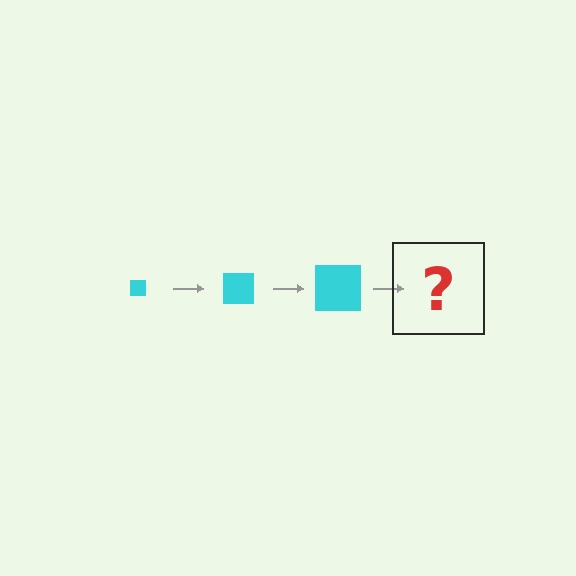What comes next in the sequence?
The next element should be a cyan square, larger than the previous one.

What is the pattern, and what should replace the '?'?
The pattern is that the square gets progressively larger each step. The '?' should be a cyan square, larger than the previous one.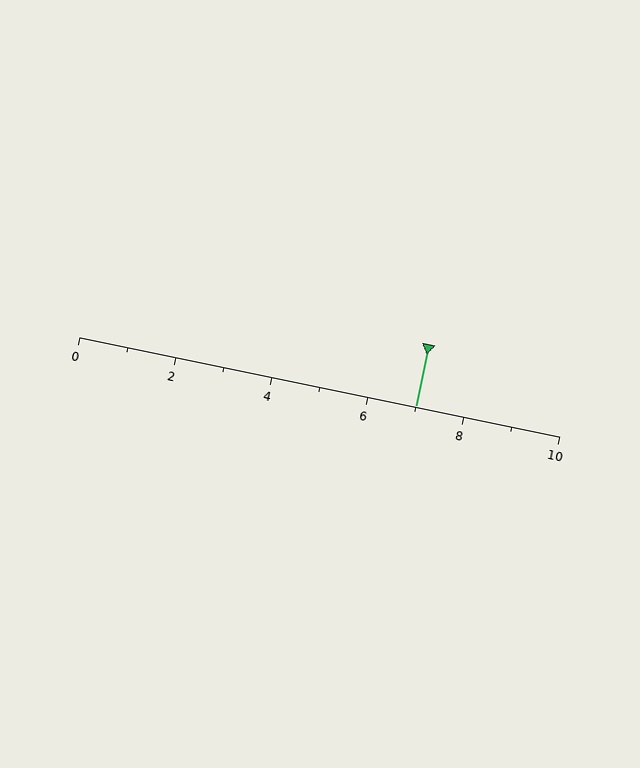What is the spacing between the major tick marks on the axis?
The major ticks are spaced 2 apart.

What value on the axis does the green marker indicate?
The marker indicates approximately 7.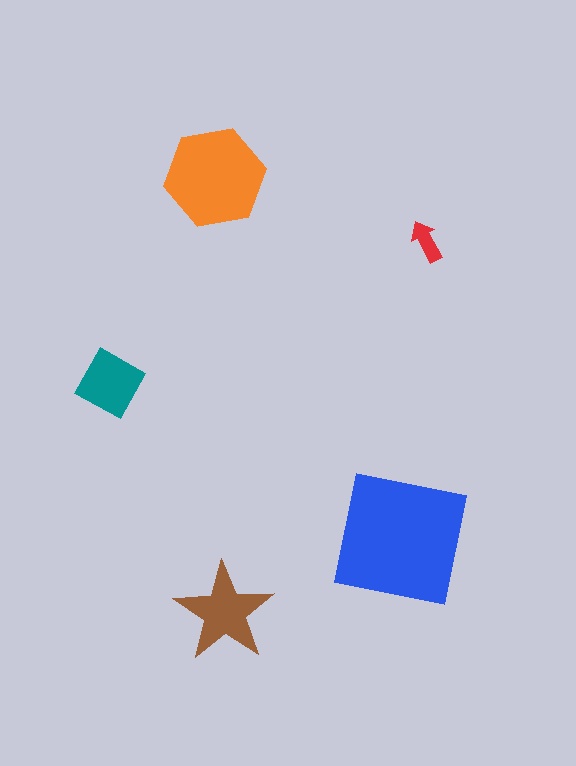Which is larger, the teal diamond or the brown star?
The brown star.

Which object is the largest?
The blue square.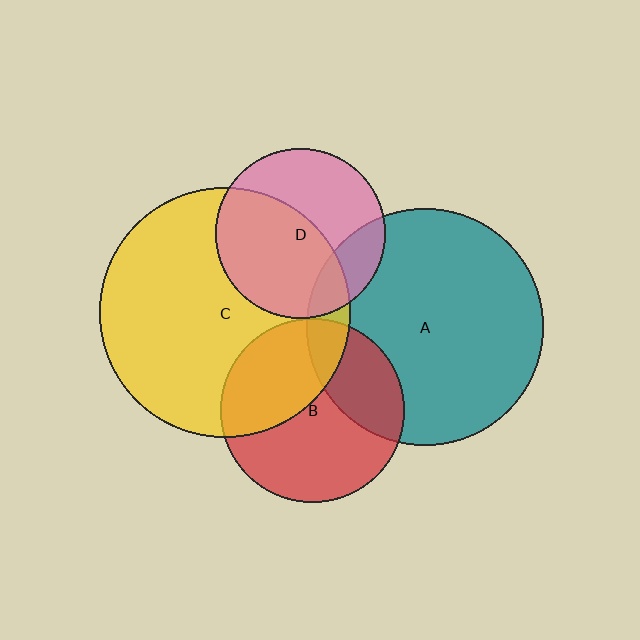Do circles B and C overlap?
Yes.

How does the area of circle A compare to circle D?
Approximately 1.9 times.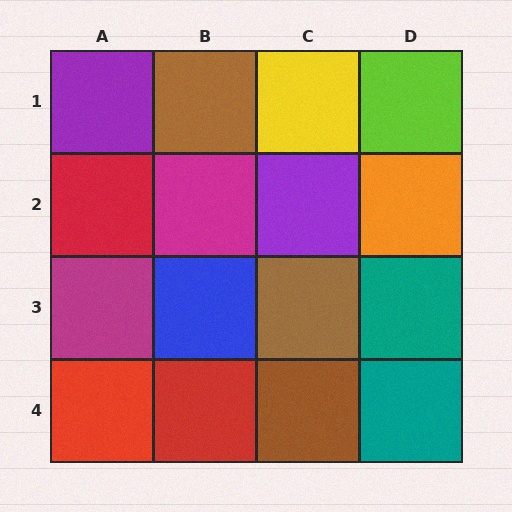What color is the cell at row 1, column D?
Lime.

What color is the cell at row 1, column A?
Purple.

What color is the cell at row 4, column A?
Red.